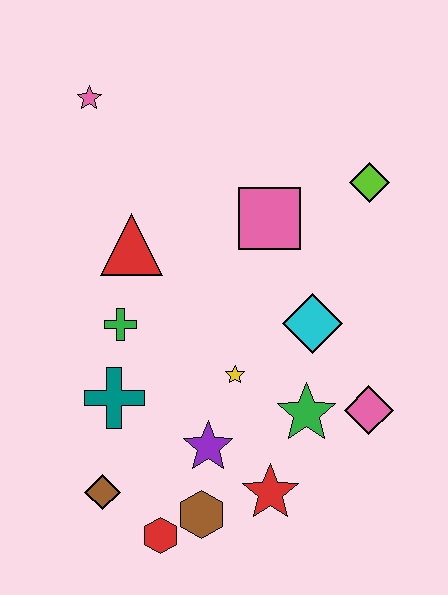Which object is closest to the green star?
The pink diamond is closest to the green star.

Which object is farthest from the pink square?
The red hexagon is farthest from the pink square.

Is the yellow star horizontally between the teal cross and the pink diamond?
Yes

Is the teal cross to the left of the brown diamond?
No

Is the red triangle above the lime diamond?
No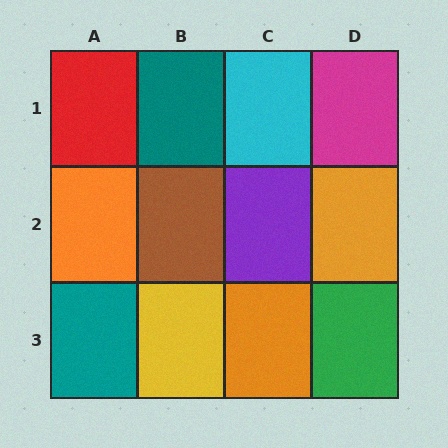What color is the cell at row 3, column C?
Orange.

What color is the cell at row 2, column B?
Brown.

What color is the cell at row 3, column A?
Teal.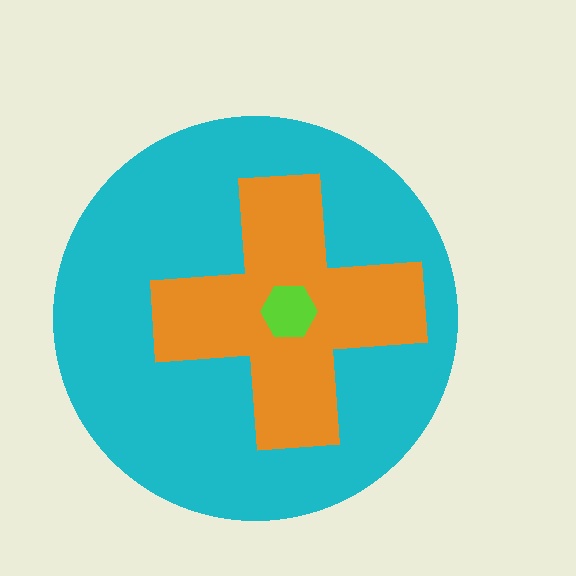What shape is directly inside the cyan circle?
The orange cross.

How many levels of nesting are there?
3.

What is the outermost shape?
The cyan circle.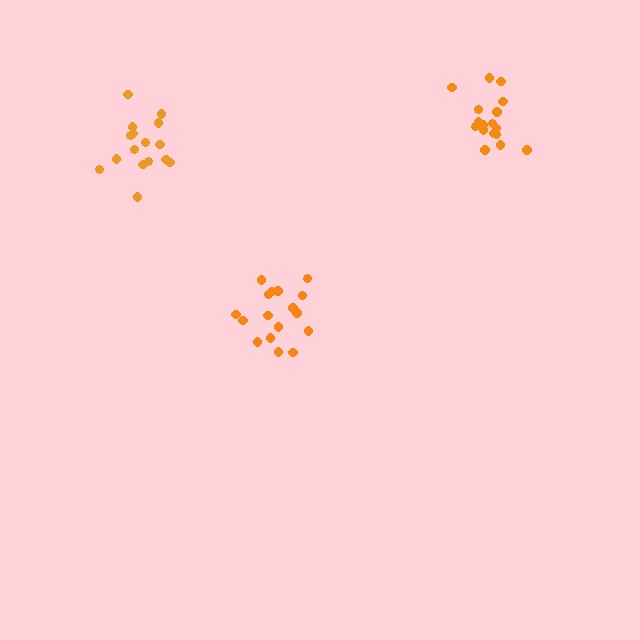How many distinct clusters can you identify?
There are 3 distinct clusters.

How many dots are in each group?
Group 1: 17 dots, Group 2: 17 dots, Group 3: 17 dots (51 total).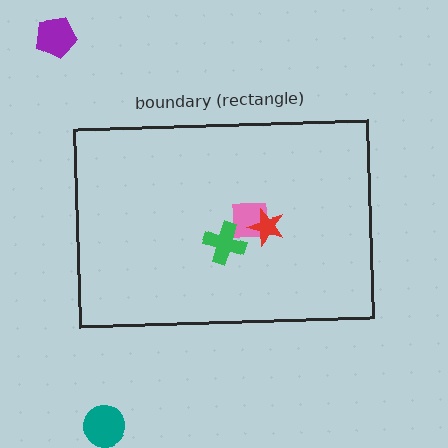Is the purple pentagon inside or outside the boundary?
Outside.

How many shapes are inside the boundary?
3 inside, 2 outside.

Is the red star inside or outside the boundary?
Inside.